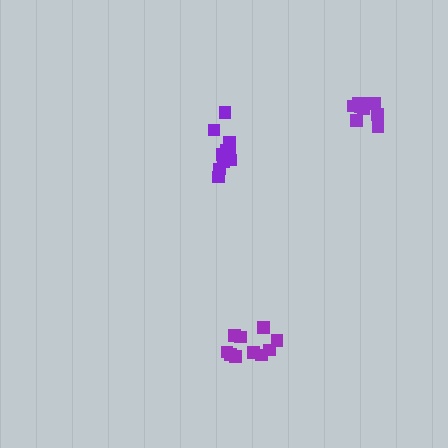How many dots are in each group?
Group 1: 10 dots, Group 2: 9 dots, Group 3: 10 dots (29 total).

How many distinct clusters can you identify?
There are 3 distinct clusters.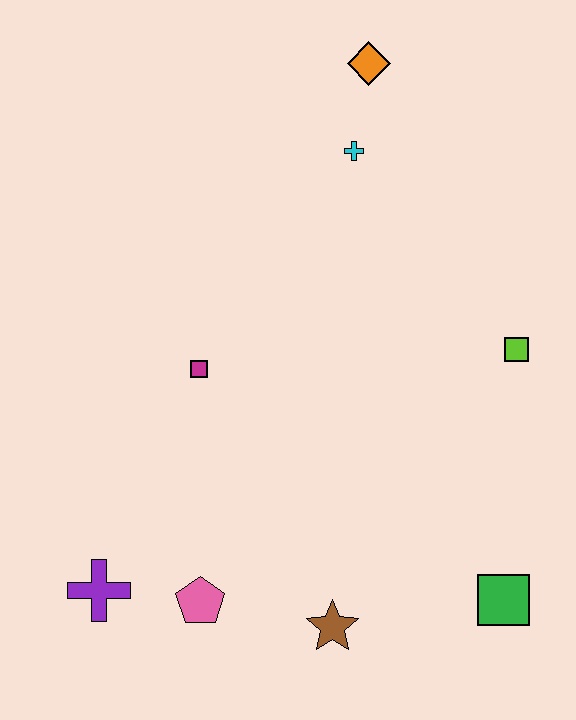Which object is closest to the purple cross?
The pink pentagon is closest to the purple cross.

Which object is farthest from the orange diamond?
The purple cross is farthest from the orange diamond.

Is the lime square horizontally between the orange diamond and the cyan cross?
No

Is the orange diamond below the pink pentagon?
No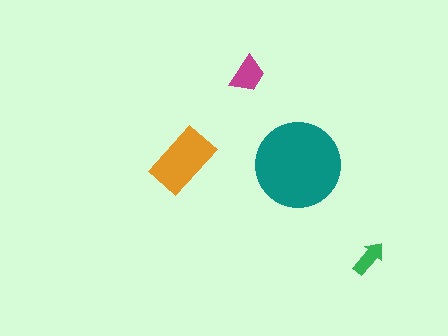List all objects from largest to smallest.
The teal circle, the orange rectangle, the magenta trapezoid, the green arrow.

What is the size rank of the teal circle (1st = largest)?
1st.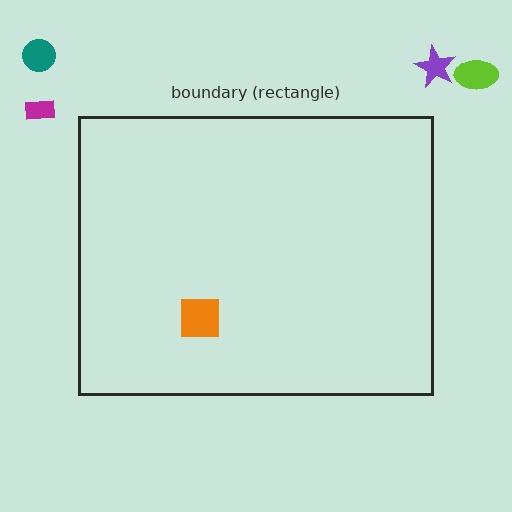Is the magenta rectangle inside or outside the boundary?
Outside.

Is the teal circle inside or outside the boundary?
Outside.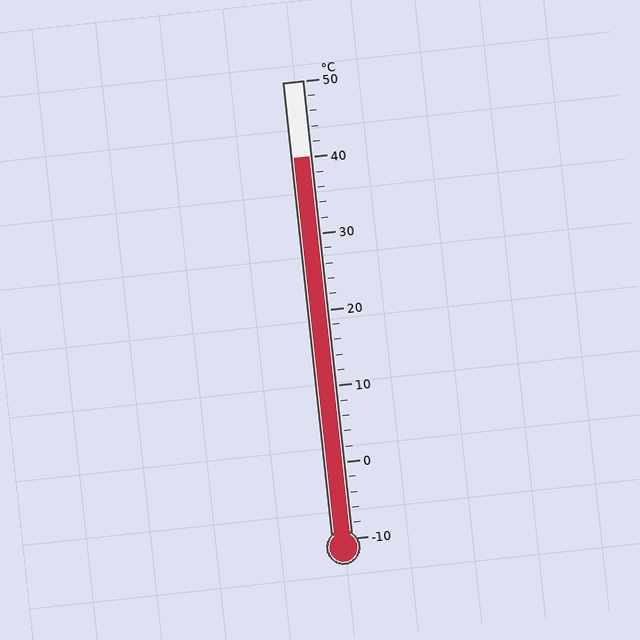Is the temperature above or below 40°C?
The temperature is at 40°C.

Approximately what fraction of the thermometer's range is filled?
The thermometer is filled to approximately 85% of its range.